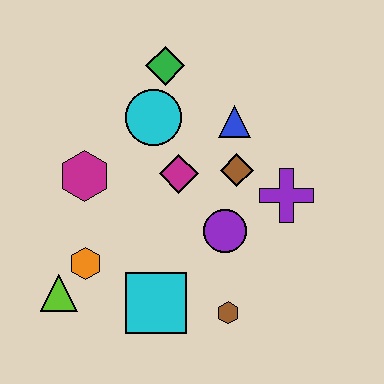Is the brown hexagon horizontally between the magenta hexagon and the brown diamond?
Yes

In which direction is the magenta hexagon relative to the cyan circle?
The magenta hexagon is to the left of the cyan circle.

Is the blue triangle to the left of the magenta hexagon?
No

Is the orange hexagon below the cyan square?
No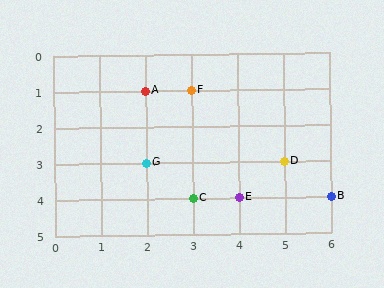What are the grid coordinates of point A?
Point A is at grid coordinates (2, 1).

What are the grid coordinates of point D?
Point D is at grid coordinates (5, 3).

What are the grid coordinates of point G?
Point G is at grid coordinates (2, 3).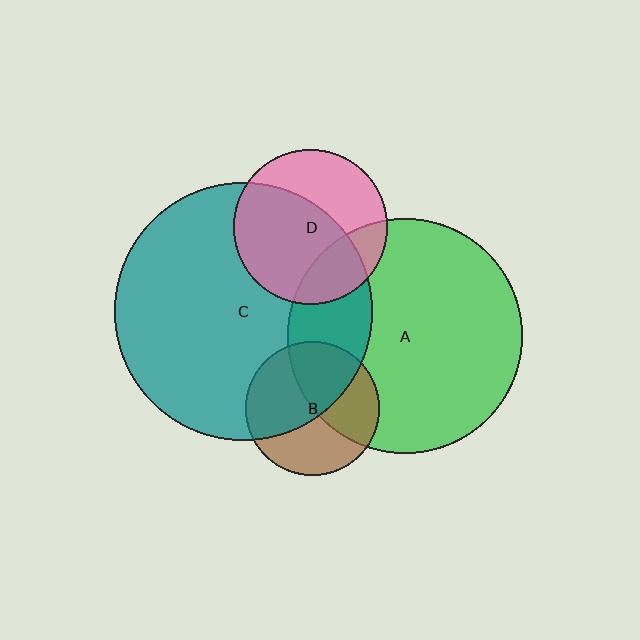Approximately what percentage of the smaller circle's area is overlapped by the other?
Approximately 45%.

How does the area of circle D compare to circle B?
Approximately 1.3 times.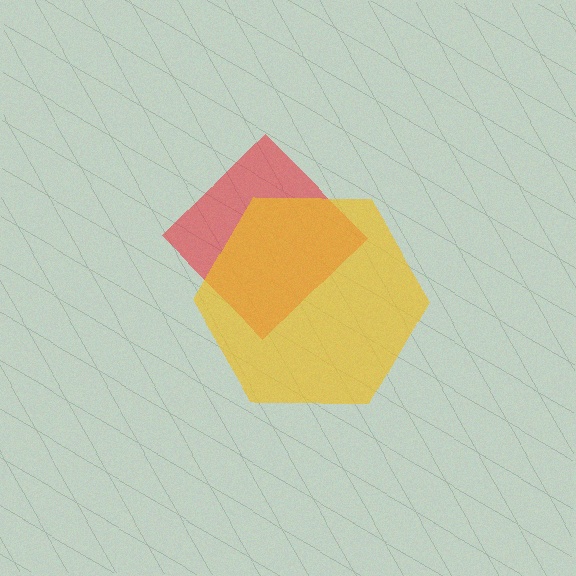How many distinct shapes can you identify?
There are 2 distinct shapes: a red diamond, a yellow hexagon.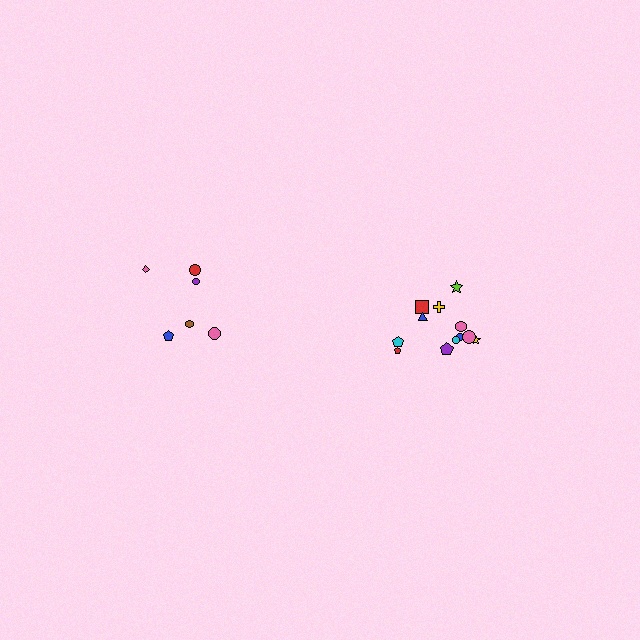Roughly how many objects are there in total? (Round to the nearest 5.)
Roughly 20 objects in total.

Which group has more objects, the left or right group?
The right group.